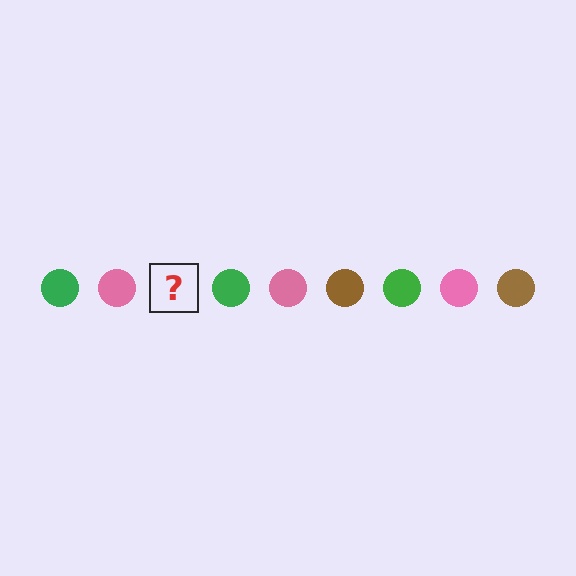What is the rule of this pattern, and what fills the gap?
The rule is that the pattern cycles through green, pink, brown circles. The gap should be filled with a brown circle.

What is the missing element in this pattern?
The missing element is a brown circle.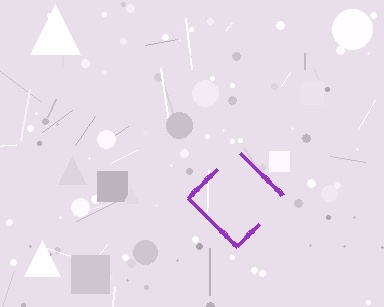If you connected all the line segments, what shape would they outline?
They would outline a diamond.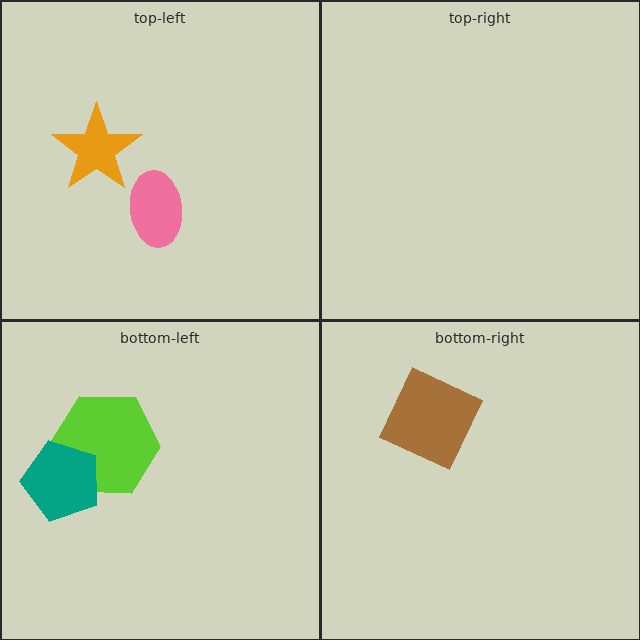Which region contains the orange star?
The top-left region.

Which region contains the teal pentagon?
The bottom-left region.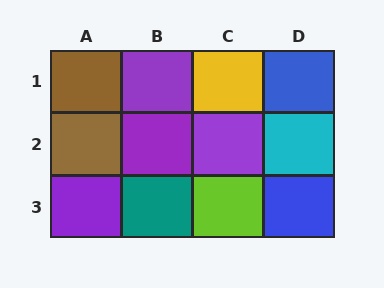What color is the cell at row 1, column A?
Brown.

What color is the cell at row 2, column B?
Purple.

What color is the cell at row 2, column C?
Purple.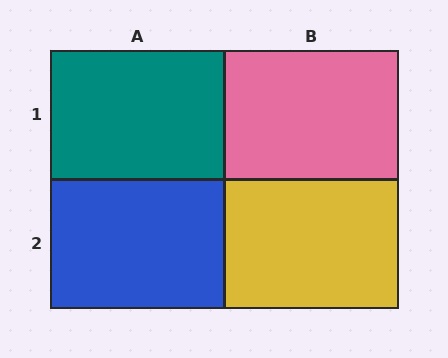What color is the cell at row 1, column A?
Teal.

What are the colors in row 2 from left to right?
Blue, yellow.